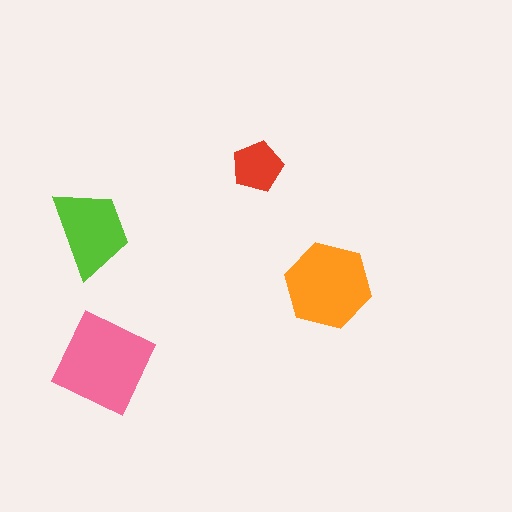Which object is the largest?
The pink diamond.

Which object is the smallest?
The red pentagon.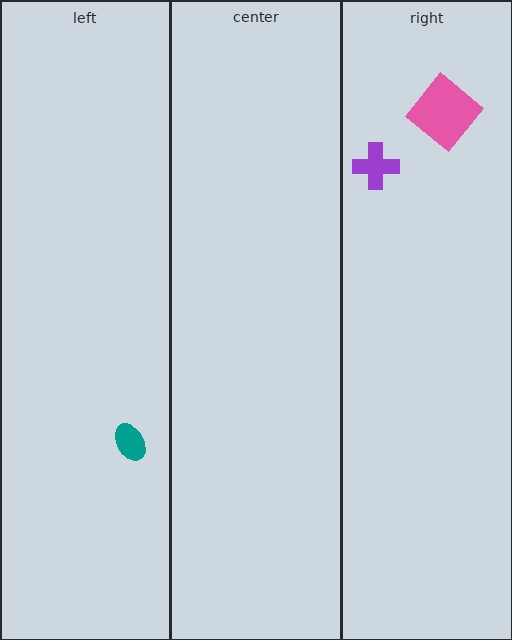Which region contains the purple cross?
The right region.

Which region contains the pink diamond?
The right region.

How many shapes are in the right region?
2.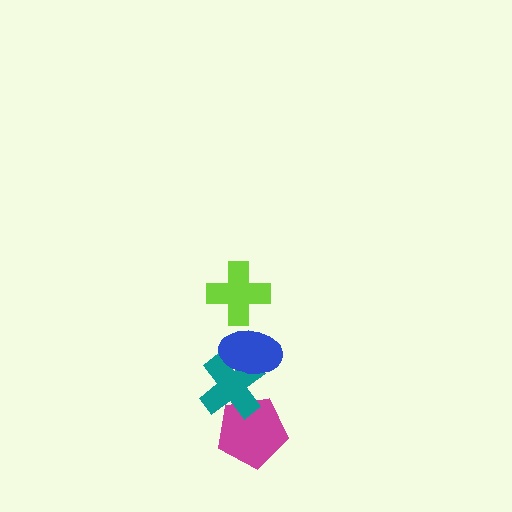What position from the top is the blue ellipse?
The blue ellipse is 2nd from the top.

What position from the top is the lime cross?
The lime cross is 1st from the top.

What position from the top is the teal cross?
The teal cross is 3rd from the top.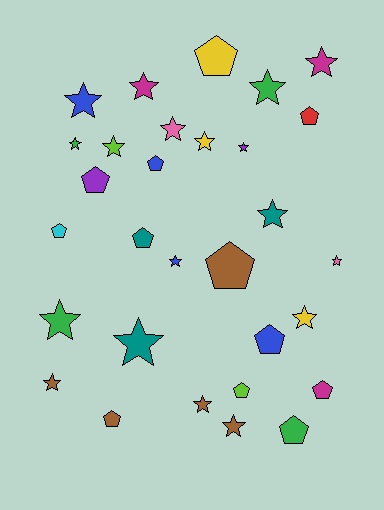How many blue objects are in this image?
There are 4 blue objects.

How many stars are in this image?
There are 18 stars.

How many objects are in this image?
There are 30 objects.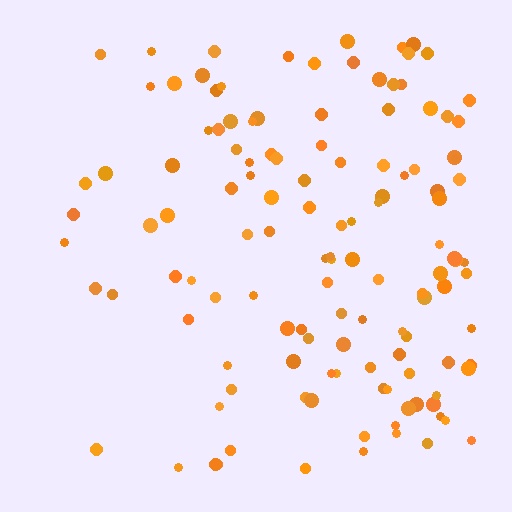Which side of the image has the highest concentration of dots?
The right.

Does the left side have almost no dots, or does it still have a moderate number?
Still a moderate number, just noticeably fewer than the right.